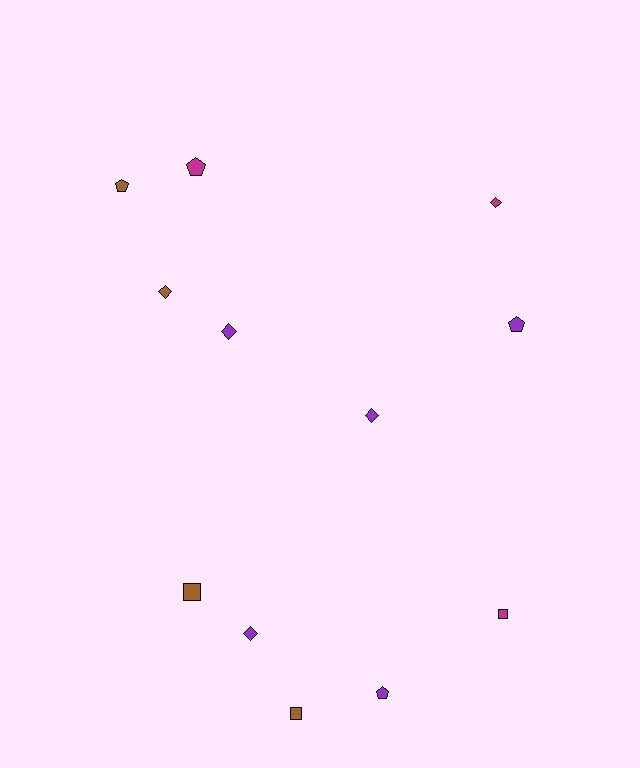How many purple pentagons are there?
There are 2 purple pentagons.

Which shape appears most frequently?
Diamond, with 5 objects.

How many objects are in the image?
There are 12 objects.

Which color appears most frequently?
Purple, with 5 objects.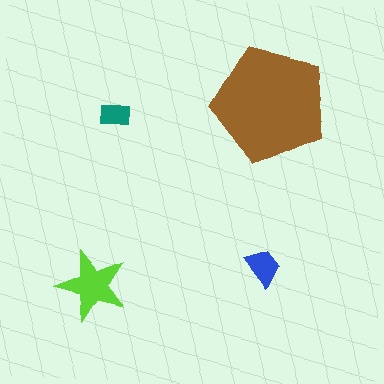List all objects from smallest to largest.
The teal rectangle, the blue trapezoid, the lime star, the brown pentagon.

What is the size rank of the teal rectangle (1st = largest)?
4th.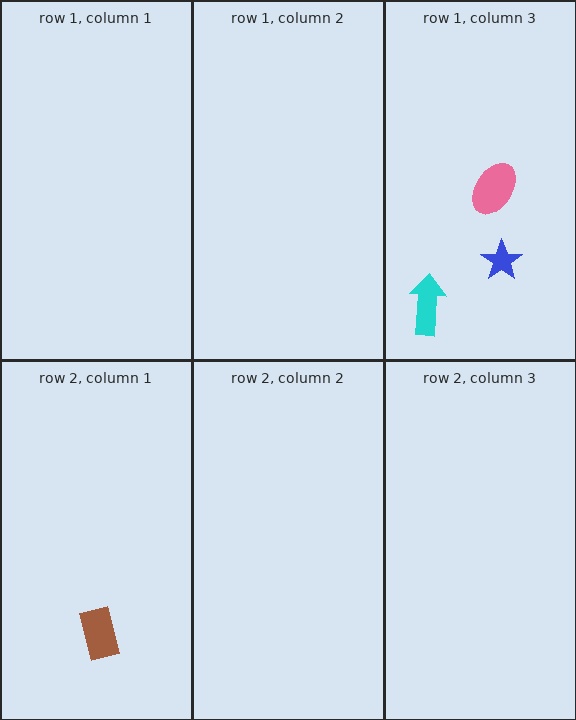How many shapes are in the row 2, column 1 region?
1.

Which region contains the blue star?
The row 1, column 3 region.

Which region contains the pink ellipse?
The row 1, column 3 region.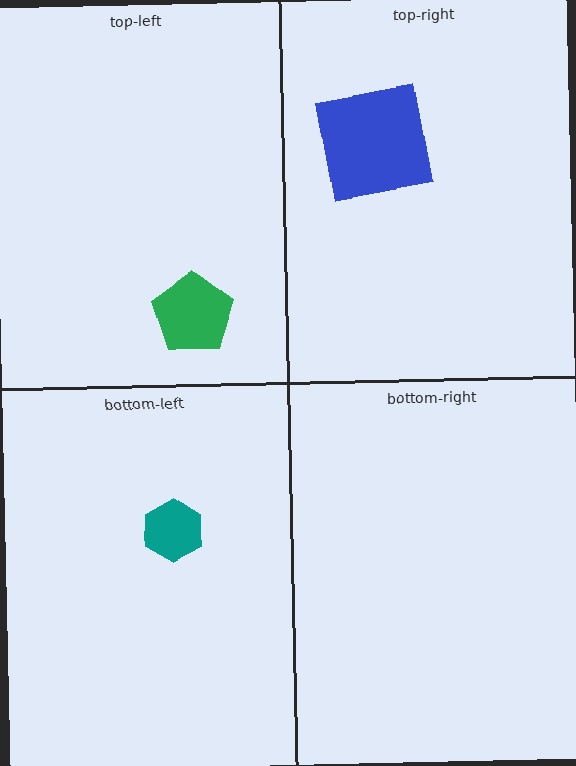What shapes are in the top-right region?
The blue square.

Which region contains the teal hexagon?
The bottom-left region.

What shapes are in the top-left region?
The green pentagon.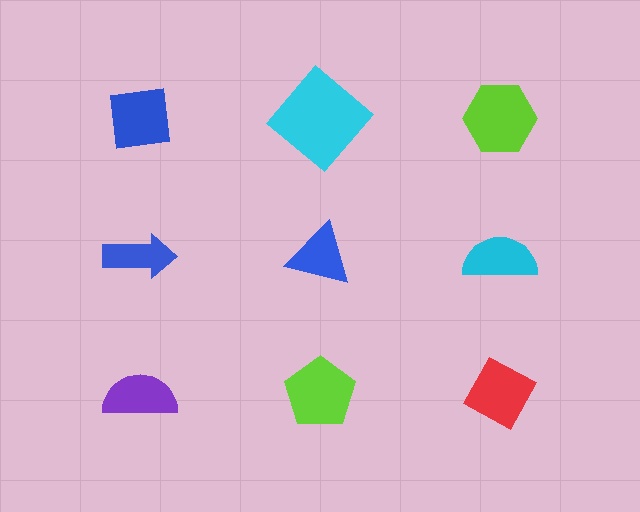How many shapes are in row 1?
3 shapes.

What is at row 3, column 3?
A red diamond.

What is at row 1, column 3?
A lime hexagon.